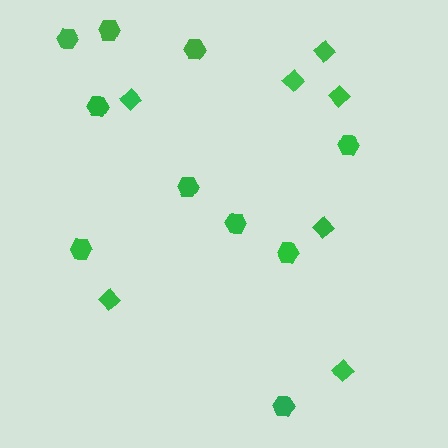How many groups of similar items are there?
There are 2 groups: one group of diamonds (7) and one group of hexagons (10).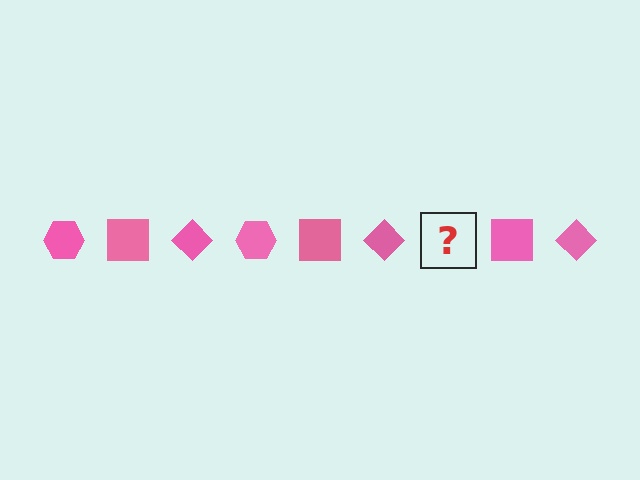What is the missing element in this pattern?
The missing element is a pink hexagon.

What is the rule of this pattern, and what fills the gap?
The rule is that the pattern cycles through hexagon, square, diamond shapes in pink. The gap should be filled with a pink hexagon.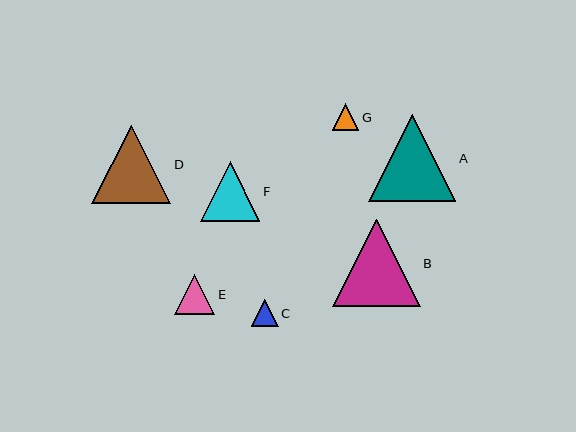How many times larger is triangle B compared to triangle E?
Triangle B is approximately 2.2 times the size of triangle E.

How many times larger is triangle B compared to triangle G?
Triangle B is approximately 3.3 times the size of triangle G.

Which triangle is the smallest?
Triangle C is the smallest with a size of approximately 26 pixels.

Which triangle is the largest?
Triangle B is the largest with a size of approximately 87 pixels.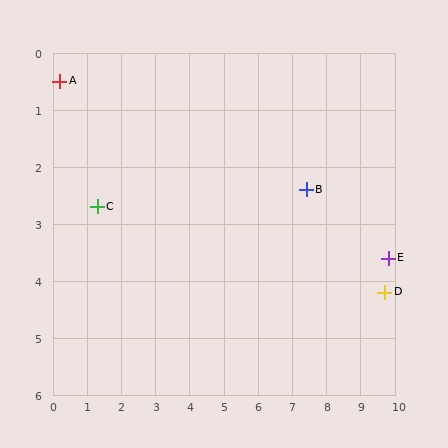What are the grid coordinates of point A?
Point A is at approximately (0.2, 0.5).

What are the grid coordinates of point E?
Point E is at approximately (9.8, 3.6).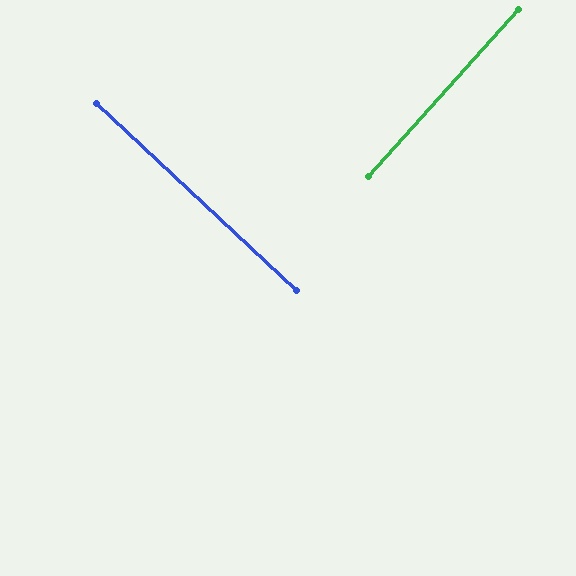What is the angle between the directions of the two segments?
Approximately 89 degrees.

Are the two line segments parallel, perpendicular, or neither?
Perpendicular — they meet at approximately 89°.